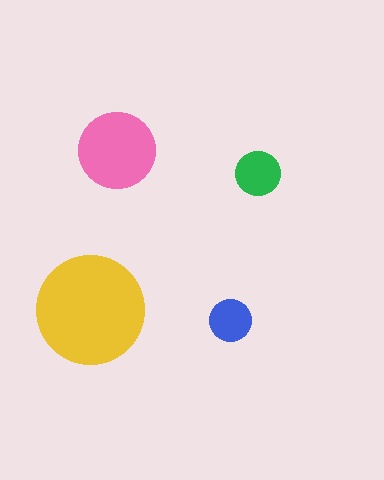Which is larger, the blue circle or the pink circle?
The pink one.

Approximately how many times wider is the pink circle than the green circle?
About 1.5 times wider.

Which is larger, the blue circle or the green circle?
The green one.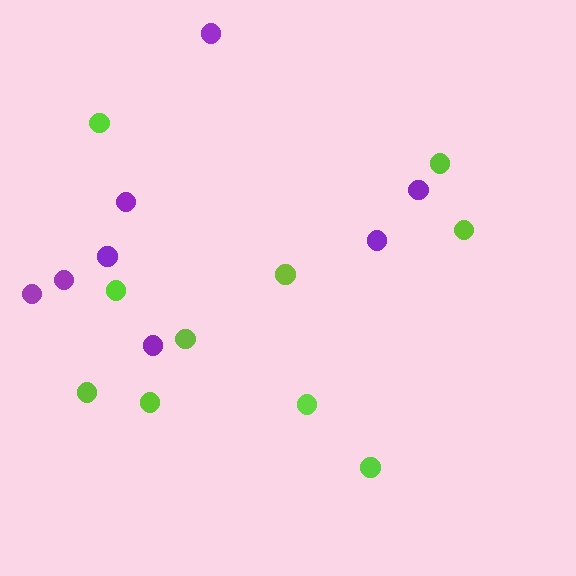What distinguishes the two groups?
There are 2 groups: one group of lime circles (10) and one group of purple circles (8).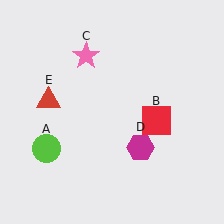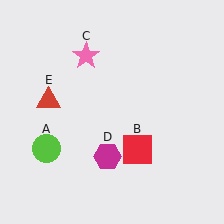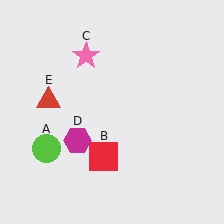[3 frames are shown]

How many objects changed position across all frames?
2 objects changed position: red square (object B), magenta hexagon (object D).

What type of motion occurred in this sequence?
The red square (object B), magenta hexagon (object D) rotated clockwise around the center of the scene.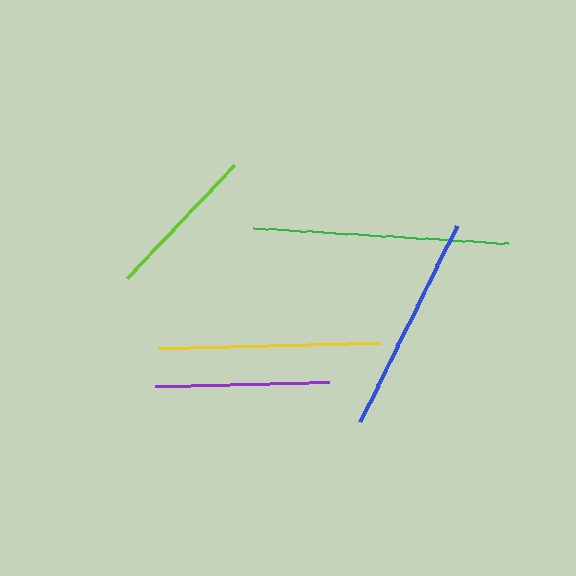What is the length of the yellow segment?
The yellow segment is approximately 221 pixels long.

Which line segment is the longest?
The green line is the longest at approximately 255 pixels.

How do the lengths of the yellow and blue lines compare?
The yellow and blue lines are approximately the same length.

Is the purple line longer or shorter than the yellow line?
The yellow line is longer than the purple line.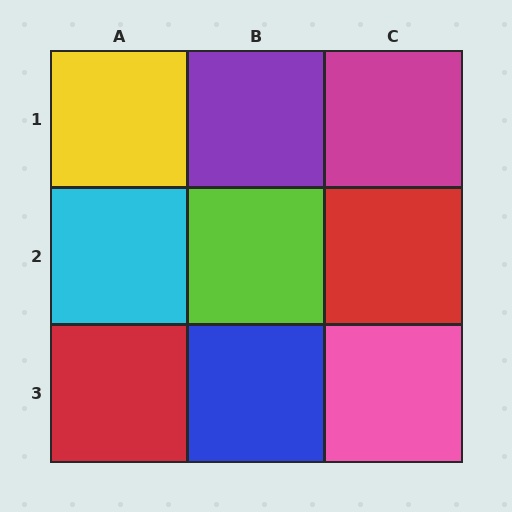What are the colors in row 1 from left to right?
Yellow, purple, magenta.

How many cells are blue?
1 cell is blue.